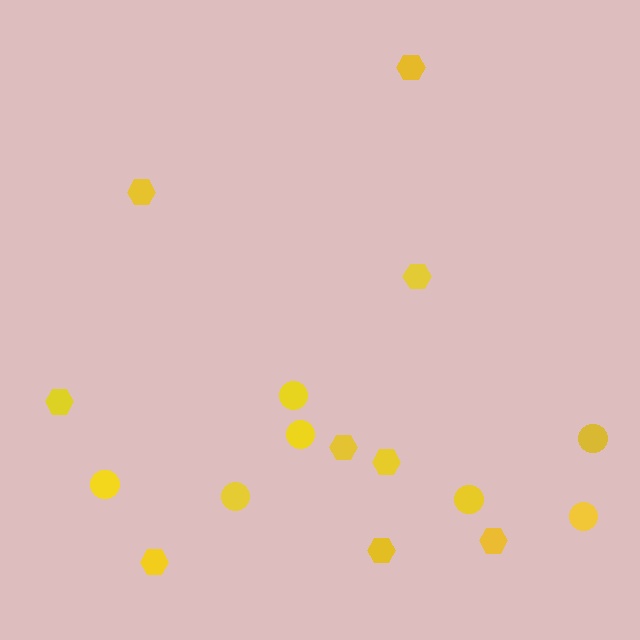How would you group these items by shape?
There are 2 groups: one group of hexagons (9) and one group of circles (7).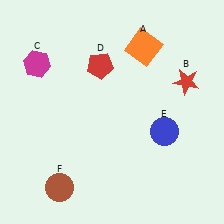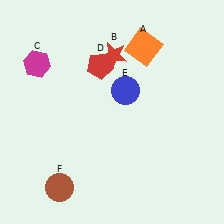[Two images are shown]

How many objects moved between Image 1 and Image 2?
2 objects moved between the two images.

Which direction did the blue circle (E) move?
The blue circle (E) moved up.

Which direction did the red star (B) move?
The red star (B) moved left.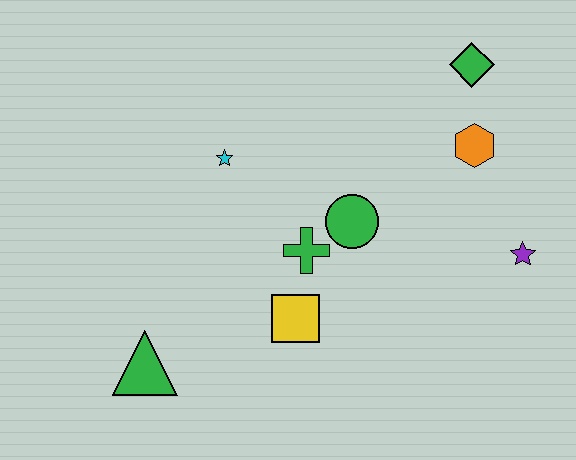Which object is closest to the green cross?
The green circle is closest to the green cross.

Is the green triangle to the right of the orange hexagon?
No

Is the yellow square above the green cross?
No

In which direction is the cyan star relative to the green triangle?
The cyan star is above the green triangle.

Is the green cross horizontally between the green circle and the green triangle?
Yes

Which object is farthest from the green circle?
The green triangle is farthest from the green circle.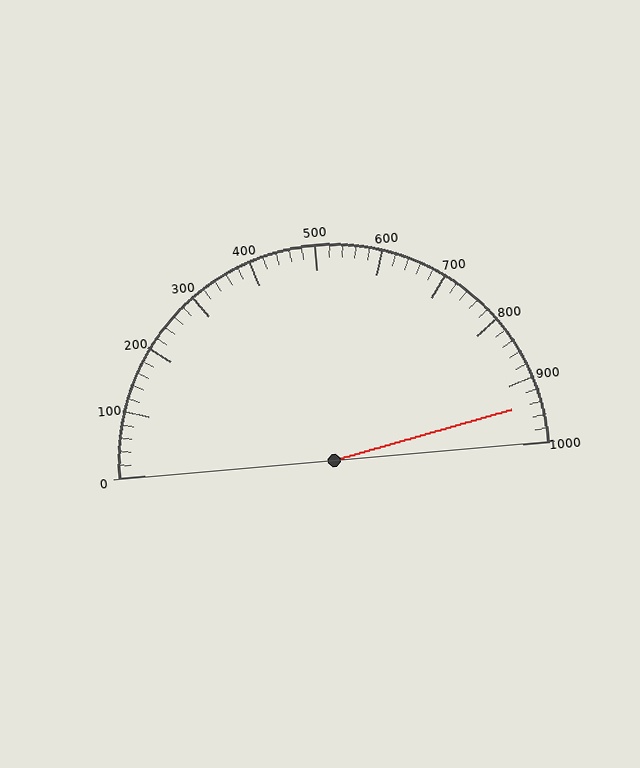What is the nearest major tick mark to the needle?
The nearest major tick mark is 900.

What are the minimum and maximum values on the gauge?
The gauge ranges from 0 to 1000.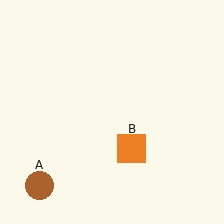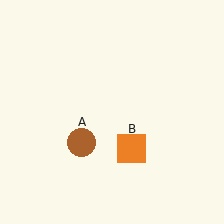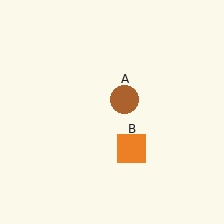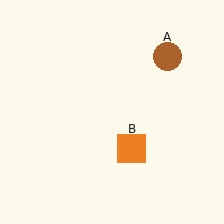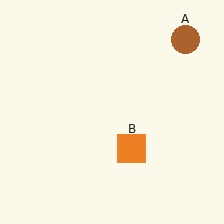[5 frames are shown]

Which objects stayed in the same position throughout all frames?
Orange square (object B) remained stationary.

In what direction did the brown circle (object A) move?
The brown circle (object A) moved up and to the right.